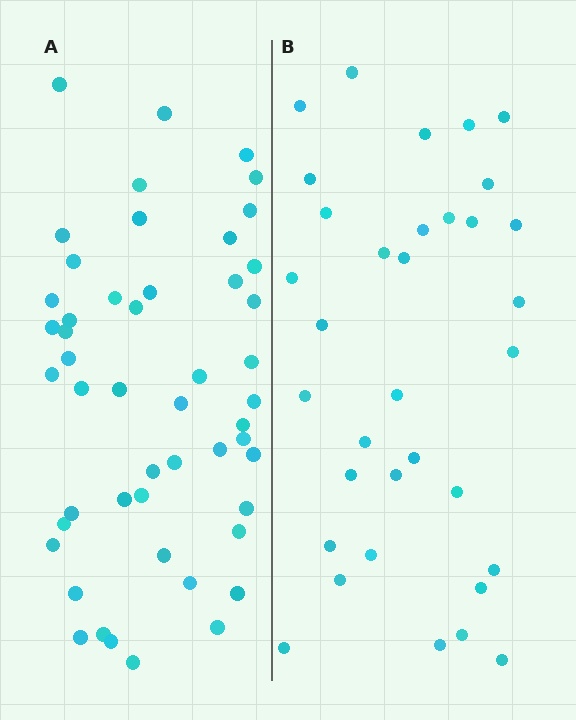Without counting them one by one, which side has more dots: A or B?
Region A (the left region) has more dots.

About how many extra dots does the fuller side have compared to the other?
Region A has approximately 15 more dots than region B.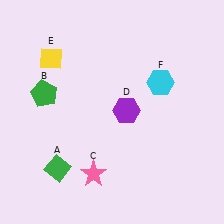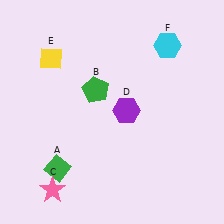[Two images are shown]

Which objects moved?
The objects that moved are: the green pentagon (B), the pink star (C), the cyan hexagon (F).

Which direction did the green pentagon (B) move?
The green pentagon (B) moved right.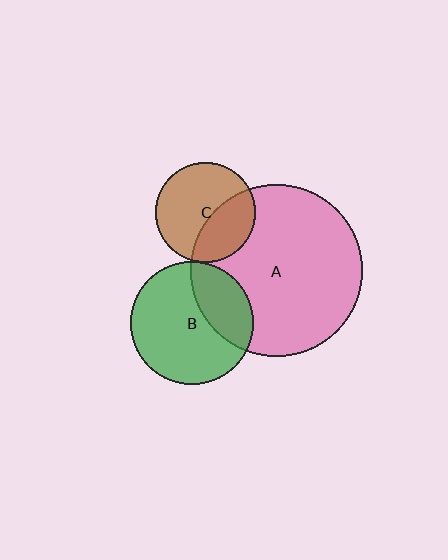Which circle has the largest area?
Circle A (pink).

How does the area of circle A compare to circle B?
Approximately 2.0 times.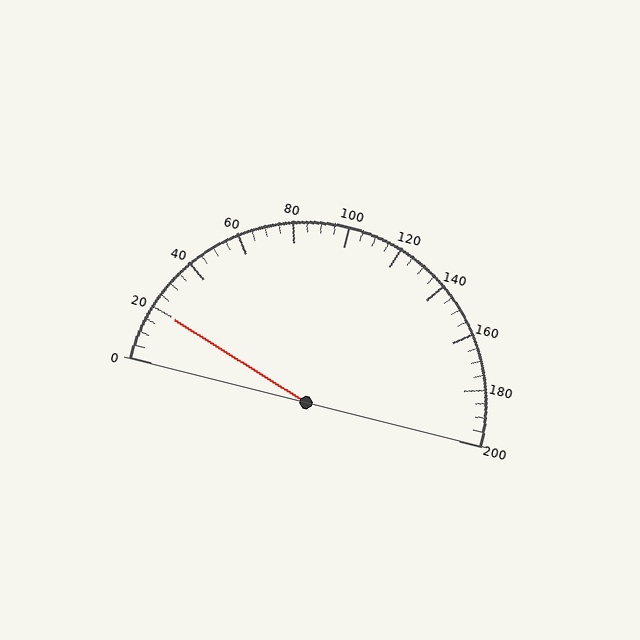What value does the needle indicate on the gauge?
The needle indicates approximately 20.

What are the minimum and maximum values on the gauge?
The gauge ranges from 0 to 200.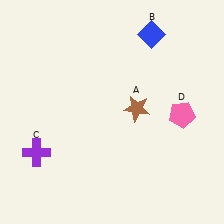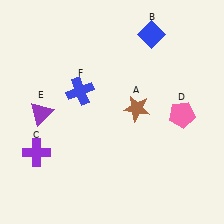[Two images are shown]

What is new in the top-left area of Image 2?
A blue cross (F) was added in the top-left area of Image 2.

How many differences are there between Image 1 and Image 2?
There are 2 differences between the two images.